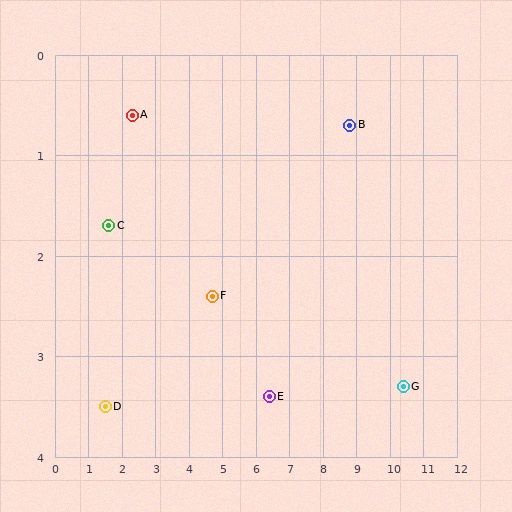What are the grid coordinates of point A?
Point A is at approximately (2.3, 0.6).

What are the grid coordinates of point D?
Point D is at approximately (1.5, 3.5).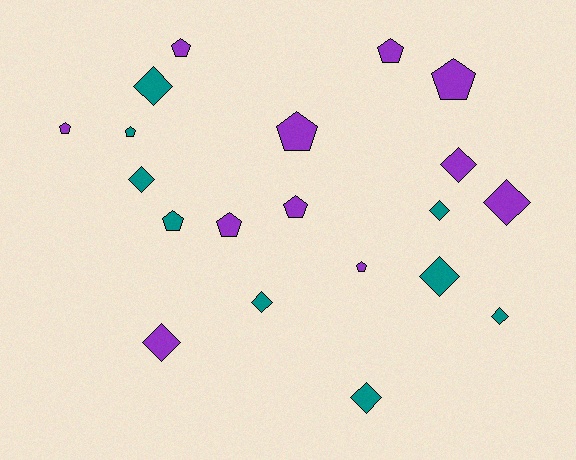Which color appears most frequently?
Purple, with 11 objects.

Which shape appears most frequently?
Diamond, with 10 objects.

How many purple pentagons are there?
There are 8 purple pentagons.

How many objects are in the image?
There are 20 objects.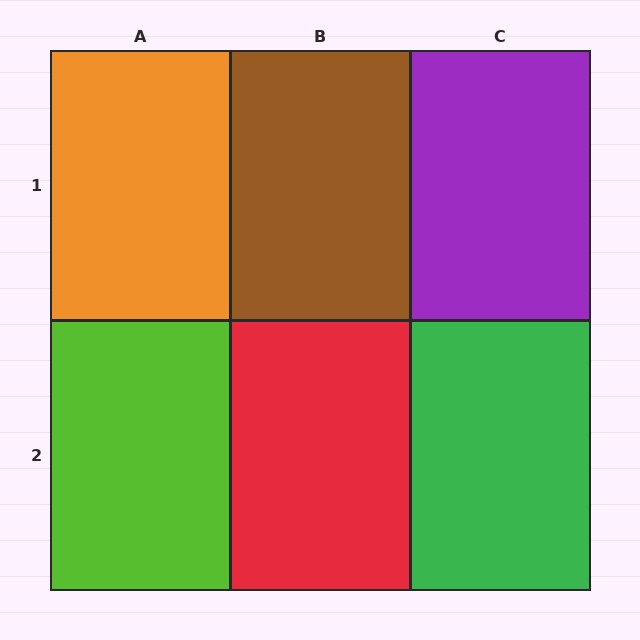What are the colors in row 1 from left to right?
Orange, brown, purple.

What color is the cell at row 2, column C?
Green.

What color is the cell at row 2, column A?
Lime.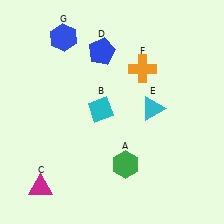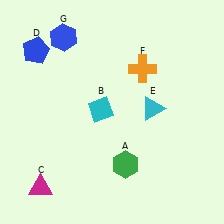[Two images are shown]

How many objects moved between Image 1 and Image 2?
1 object moved between the two images.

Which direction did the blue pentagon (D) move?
The blue pentagon (D) moved left.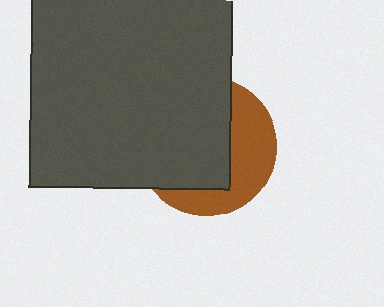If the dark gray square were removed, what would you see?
You would see the complete brown circle.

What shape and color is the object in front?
The object in front is a dark gray square.